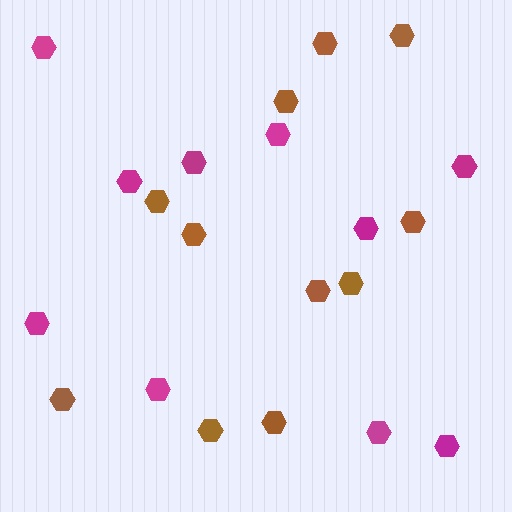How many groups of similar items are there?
There are 2 groups: one group of brown hexagons (11) and one group of magenta hexagons (10).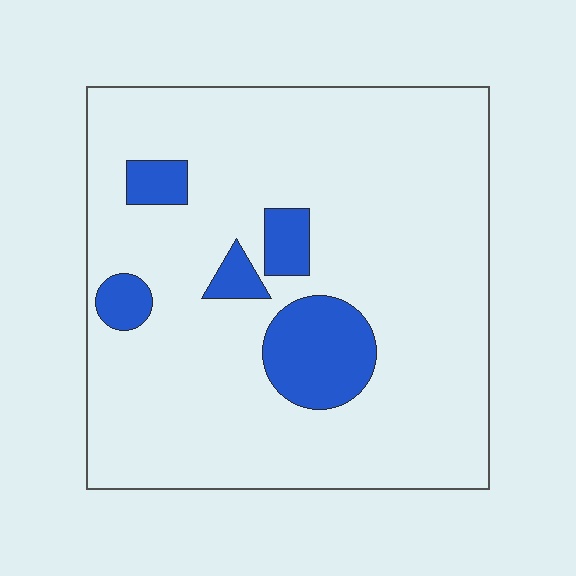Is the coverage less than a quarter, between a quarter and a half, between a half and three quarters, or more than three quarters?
Less than a quarter.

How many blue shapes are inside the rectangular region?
5.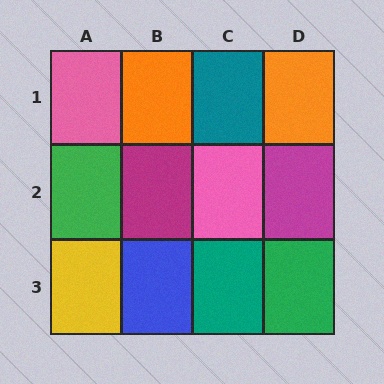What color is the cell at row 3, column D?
Green.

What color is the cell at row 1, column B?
Orange.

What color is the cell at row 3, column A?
Yellow.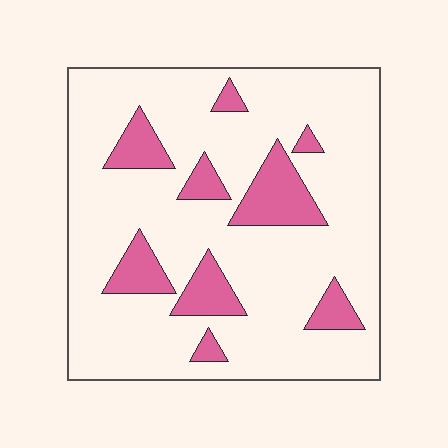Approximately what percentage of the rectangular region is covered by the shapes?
Approximately 15%.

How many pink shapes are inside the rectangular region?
9.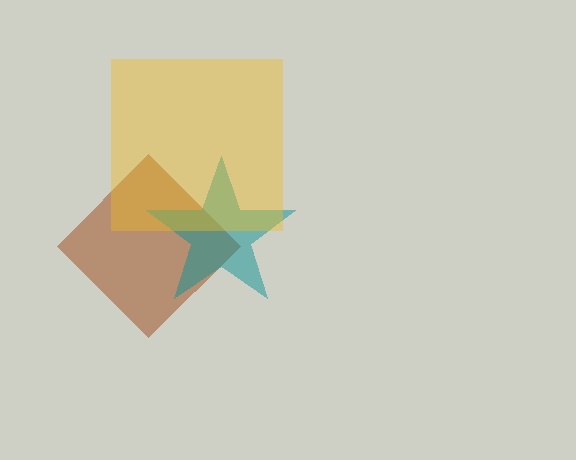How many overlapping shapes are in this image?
There are 3 overlapping shapes in the image.